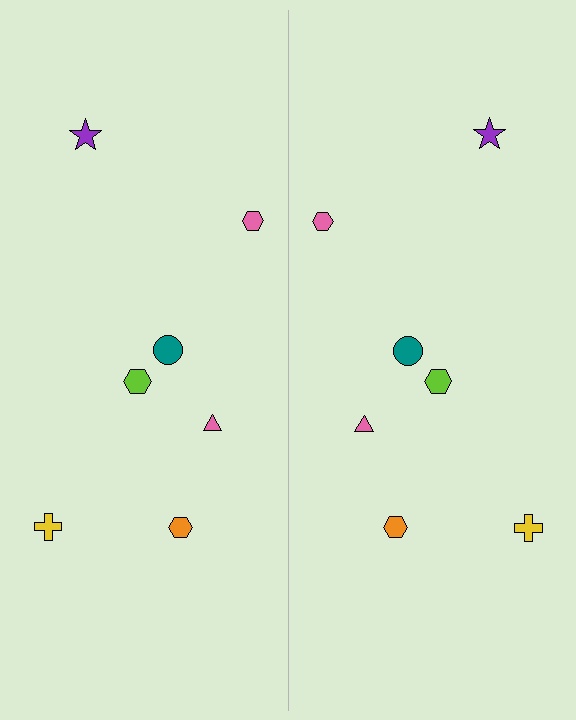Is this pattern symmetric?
Yes, this pattern has bilateral (reflection) symmetry.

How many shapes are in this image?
There are 14 shapes in this image.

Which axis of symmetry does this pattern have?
The pattern has a vertical axis of symmetry running through the center of the image.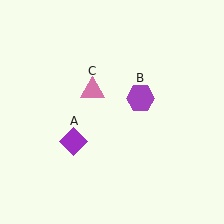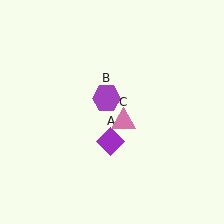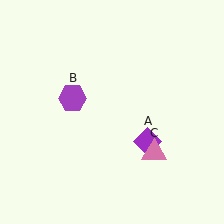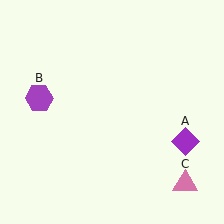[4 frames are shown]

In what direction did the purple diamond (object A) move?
The purple diamond (object A) moved right.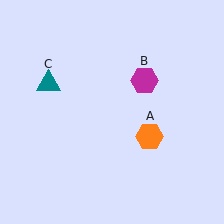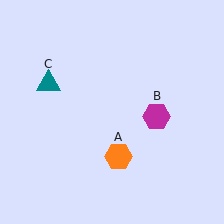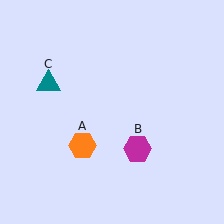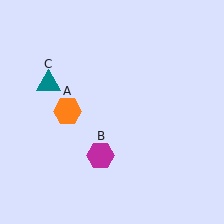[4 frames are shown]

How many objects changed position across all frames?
2 objects changed position: orange hexagon (object A), magenta hexagon (object B).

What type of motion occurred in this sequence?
The orange hexagon (object A), magenta hexagon (object B) rotated clockwise around the center of the scene.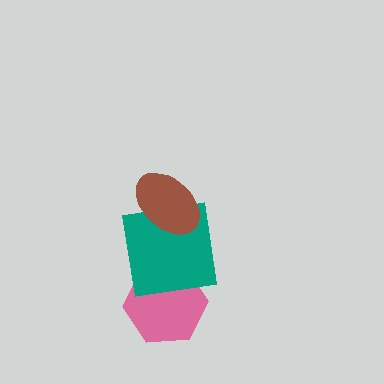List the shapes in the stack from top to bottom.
From top to bottom: the brown ellipse, the teal square, the pink hexagon.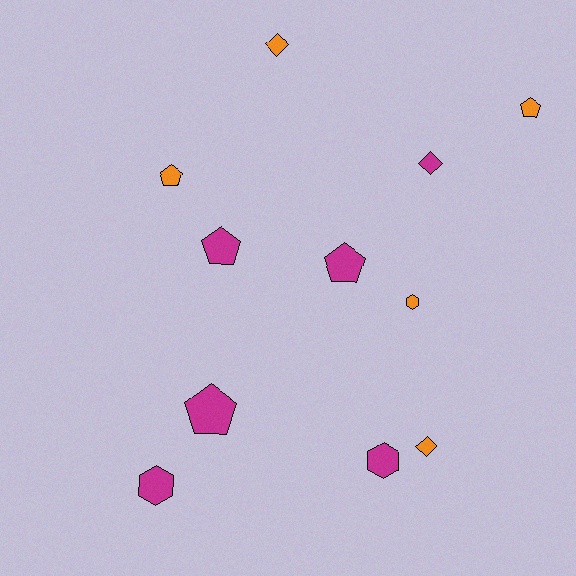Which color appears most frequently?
Magenta, with 6 objects.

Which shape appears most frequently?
Pentagon, with 5 objects.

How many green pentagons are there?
There are no green pentagons.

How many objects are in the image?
There are 11 objects.